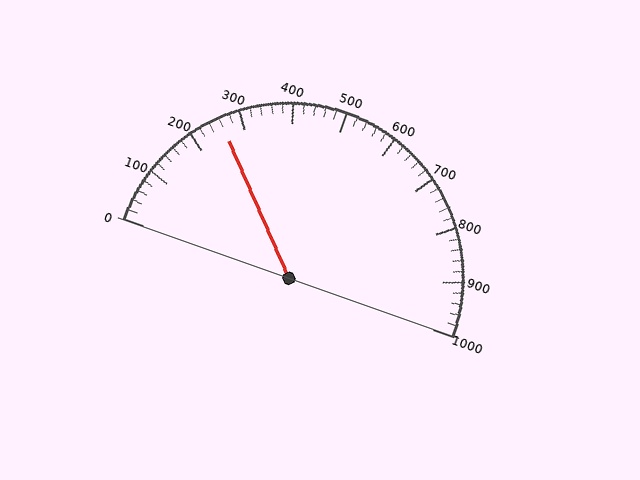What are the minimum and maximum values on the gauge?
The gauge ranges from 0 to 1000.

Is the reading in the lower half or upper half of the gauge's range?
The reading is in the lower half of the range (0 to 1000).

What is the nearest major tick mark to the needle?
The nearest major tick mark is 300.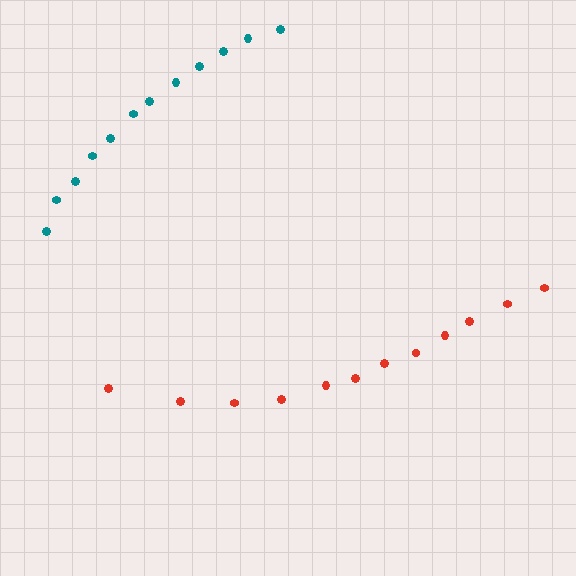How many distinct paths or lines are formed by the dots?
There are 2 distinct paths.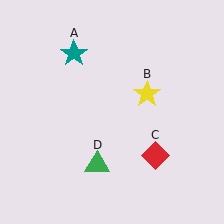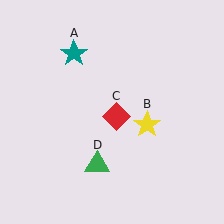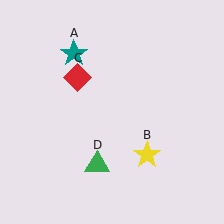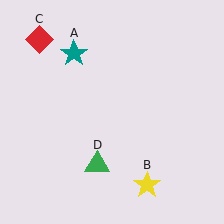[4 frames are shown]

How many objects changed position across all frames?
2 objects changed position: yellow star (object B), red diamond (object C).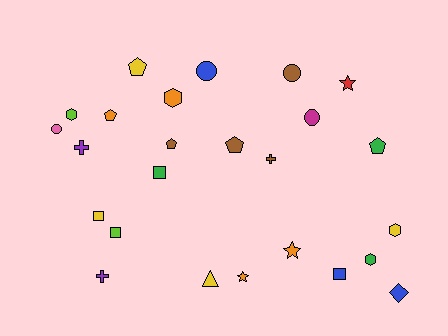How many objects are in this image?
There are 25 objects.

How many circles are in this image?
There are 4 circles.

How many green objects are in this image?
There are 3 green objects.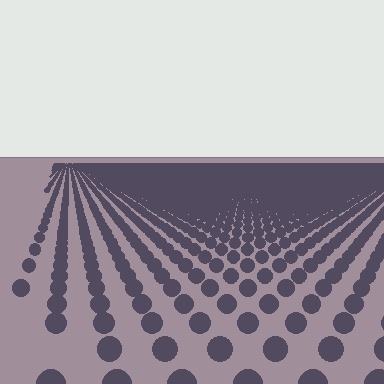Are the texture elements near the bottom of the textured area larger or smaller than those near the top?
Larger. Near the bottom, elements are closer to the viewer and appear at a bigger on-screen size.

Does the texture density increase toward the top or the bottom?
Density increases toward the top.